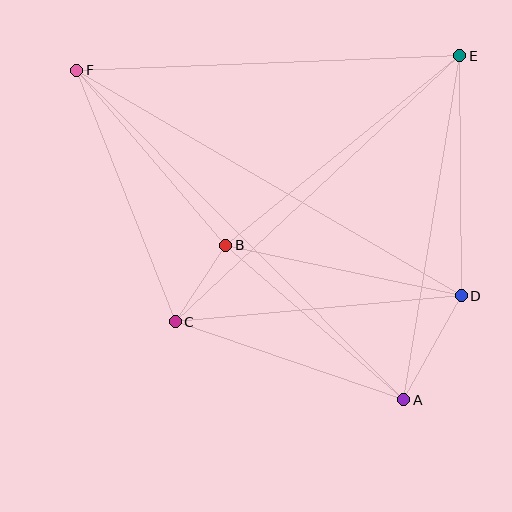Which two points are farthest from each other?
Points A and F are farthest from each other.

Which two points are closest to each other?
Points B and C are closest to each other.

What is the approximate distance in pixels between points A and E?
The distance between A and E is approximately 349 pixels.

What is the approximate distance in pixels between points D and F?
The distance between D and F is approximately 446 pixels.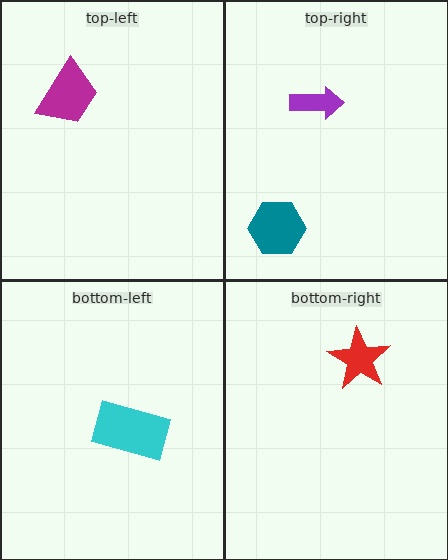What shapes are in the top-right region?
The teal hexagon, the purple arrow.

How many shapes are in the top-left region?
1.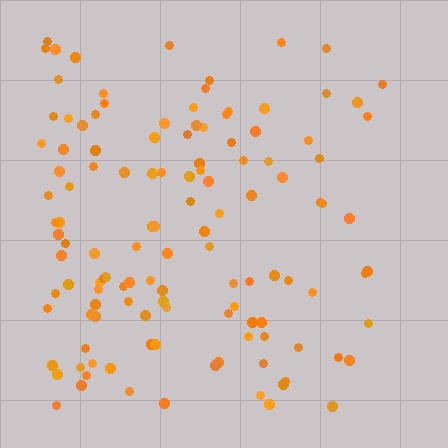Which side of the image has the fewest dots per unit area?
The right.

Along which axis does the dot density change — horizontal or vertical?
Horizontal.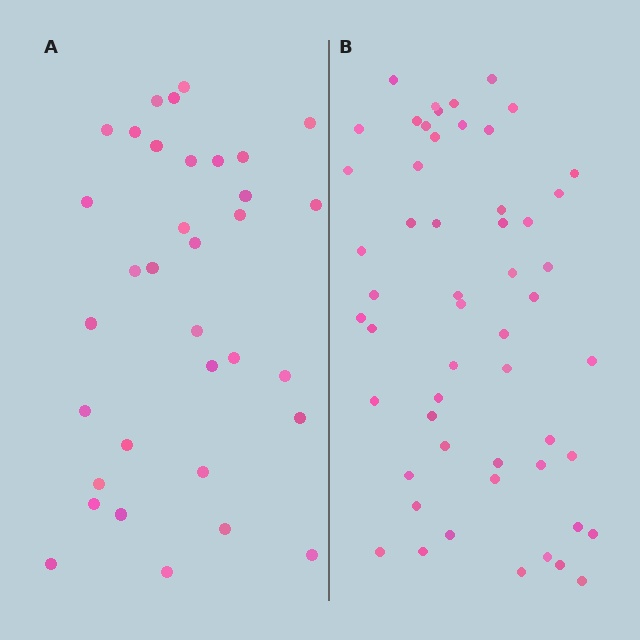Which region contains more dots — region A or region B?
Region B (the right region) has more dots.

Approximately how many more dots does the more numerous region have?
Region B has approximately 20 more dots than region A.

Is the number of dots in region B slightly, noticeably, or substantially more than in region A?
Region B has substantially more. The ratio is roughly 1.6 to 1.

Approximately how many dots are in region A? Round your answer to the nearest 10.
About 30 dots. (The exact count is 34, which rounds to 30.)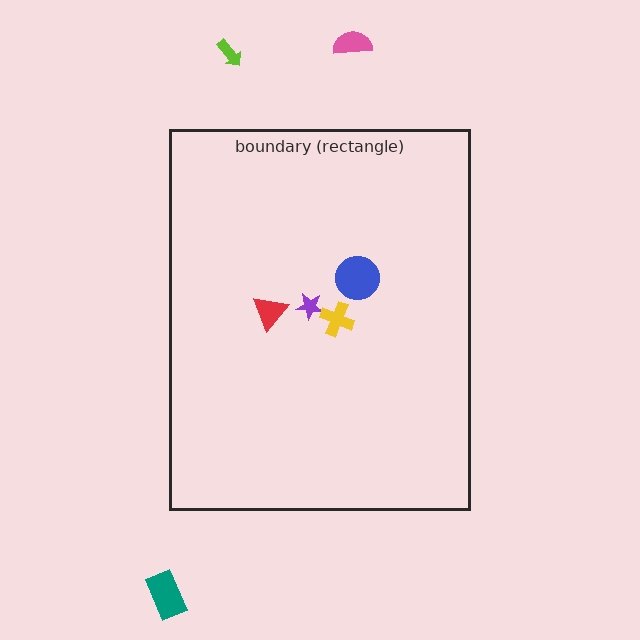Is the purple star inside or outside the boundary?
Inside.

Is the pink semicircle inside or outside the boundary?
Outside.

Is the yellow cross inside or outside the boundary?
Inside.